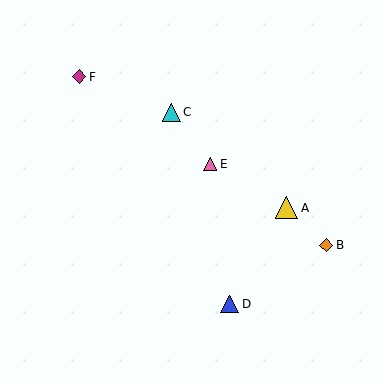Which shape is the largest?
The yellow triangle (labeled A) is the largest.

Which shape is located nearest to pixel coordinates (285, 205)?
The yellow triangle (labeled A) at (287, 208) is nearest to that location.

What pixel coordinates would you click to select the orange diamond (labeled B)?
Click at (326, 245) to select the orange diamond B.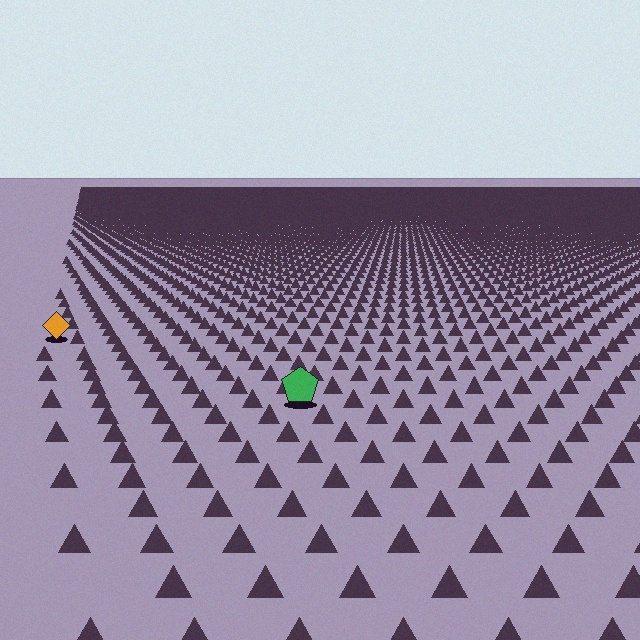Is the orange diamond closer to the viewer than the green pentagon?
No. The green pentagon is closer — you can tell from the texture gradient: the ground texture is coarser near it.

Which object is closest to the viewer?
The green pentagon is closest. The texture marks near it are larger and more spread out.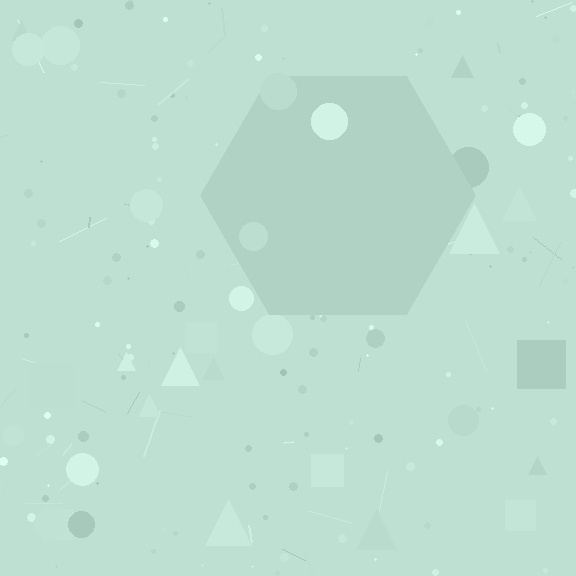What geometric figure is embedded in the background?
A hexagon is embedded in the background.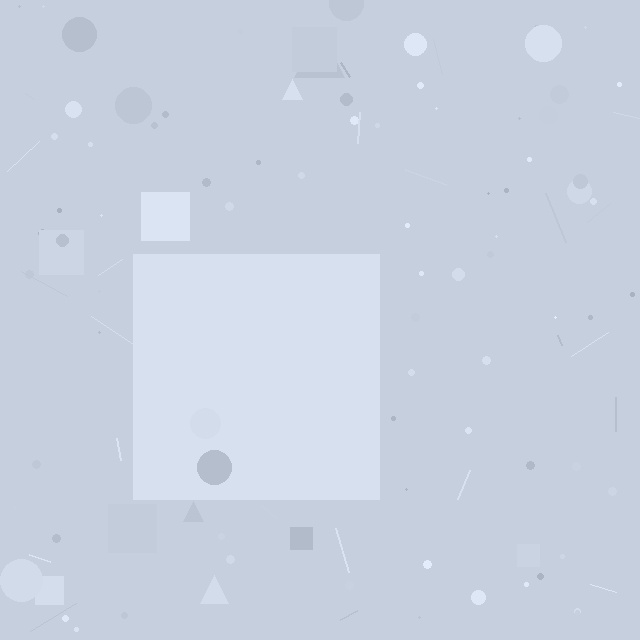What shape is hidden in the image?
A square is hidden in the image.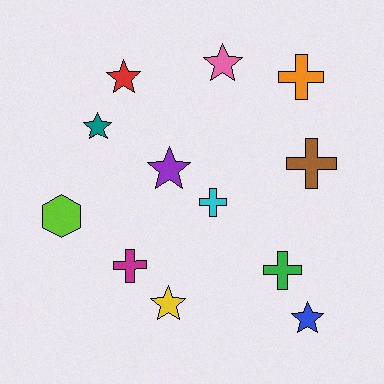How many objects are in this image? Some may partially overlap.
There are 12 objects.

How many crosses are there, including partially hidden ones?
There are 5 crosses.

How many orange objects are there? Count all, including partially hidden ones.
There is 1 orange object.